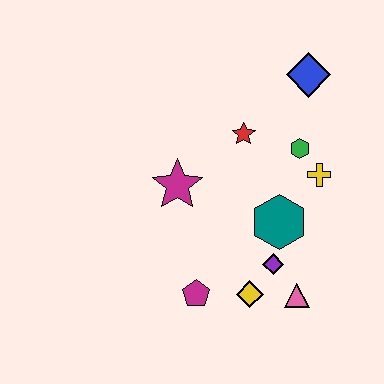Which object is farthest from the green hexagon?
The magenta pentagon is farthest from the green hexagon.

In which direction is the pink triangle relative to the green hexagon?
The pink triangle is below the green hexagon.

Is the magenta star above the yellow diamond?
Yes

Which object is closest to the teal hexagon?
The purple diamond is closest to the teal hexagon.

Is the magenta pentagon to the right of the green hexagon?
No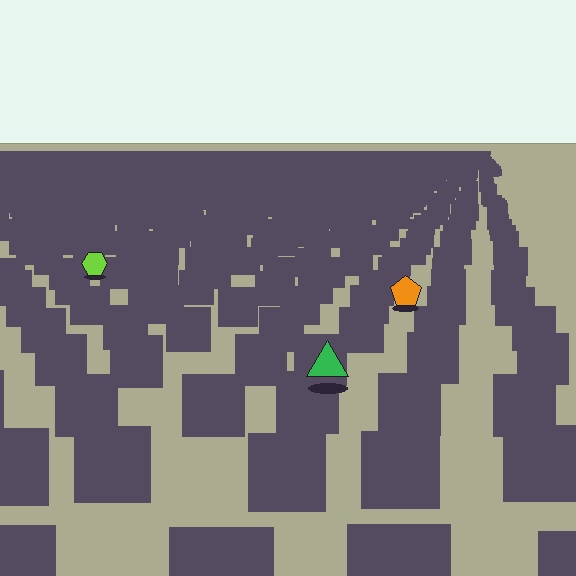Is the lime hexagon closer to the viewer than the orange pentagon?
No. The orange pentagon is closer — you can tell from the texture gradient: the ground texture is coarser near it.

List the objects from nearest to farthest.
From nearest to farthest: the green triangle, the orange pentagon, the lime hexagon.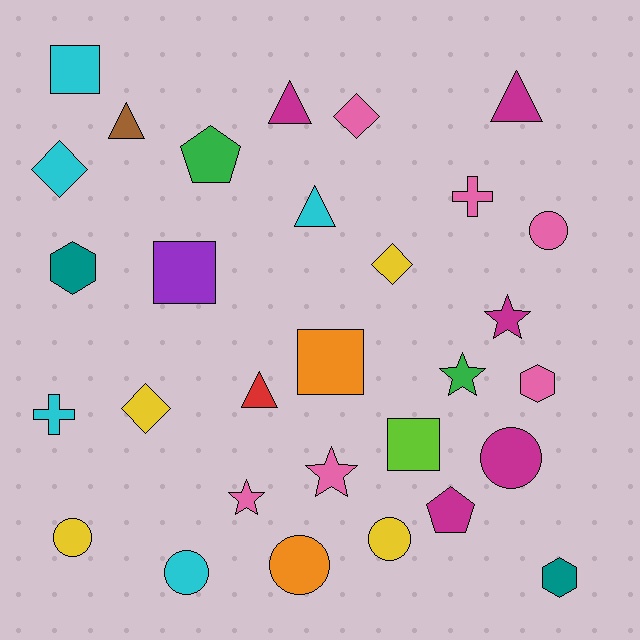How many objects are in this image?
There are 30 objects.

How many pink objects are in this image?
There are 6 pink objects.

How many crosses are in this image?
There are 2 crosses.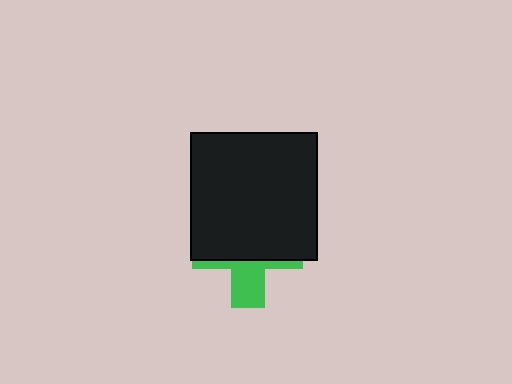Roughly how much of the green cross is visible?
A small part of it is visible (roughly 34%).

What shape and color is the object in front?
The object in front is a black square.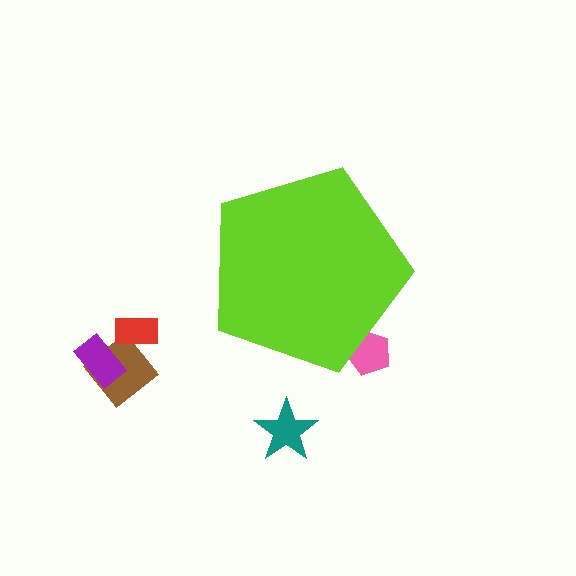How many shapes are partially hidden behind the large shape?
1 shape is partially hidden.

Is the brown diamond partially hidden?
No, the brown diamond is fully visible.